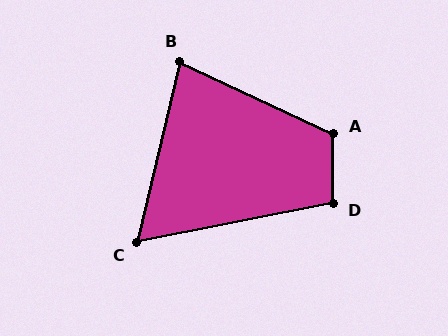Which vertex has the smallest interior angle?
C, at approximately 65 degrees.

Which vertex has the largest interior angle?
A, at approximately 115 degrees.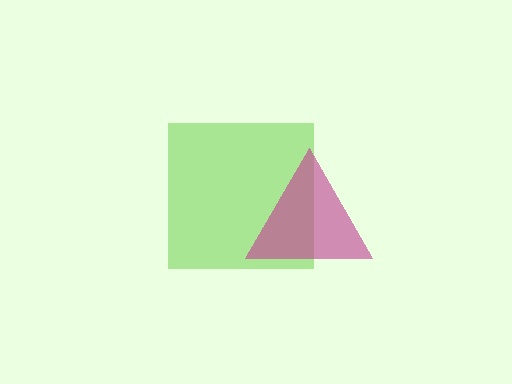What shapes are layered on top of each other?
The layered shapes are: a lime square, a magenta triangle.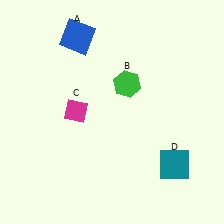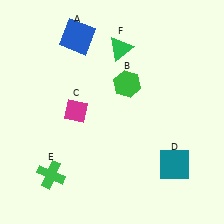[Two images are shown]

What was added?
A green cross (E), a green triangle (F) were added in Image 2.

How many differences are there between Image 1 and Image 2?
There are 2 differences between the two images.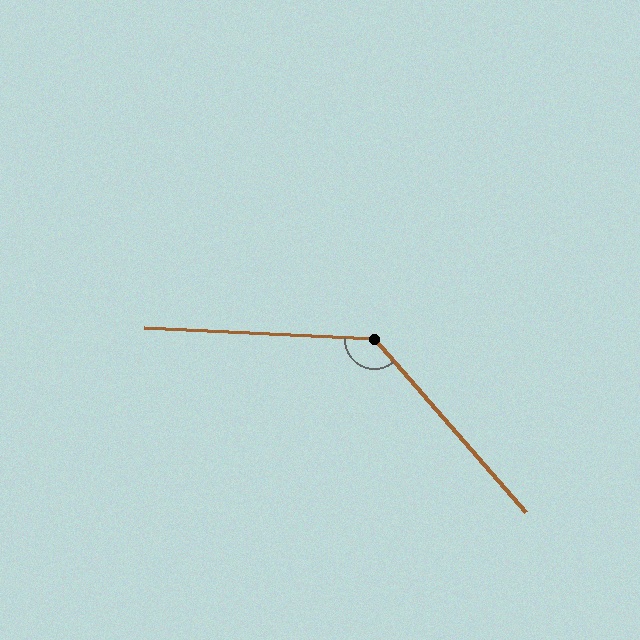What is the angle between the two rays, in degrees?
Approximately 134 degrees.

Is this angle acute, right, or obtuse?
It is obtuse.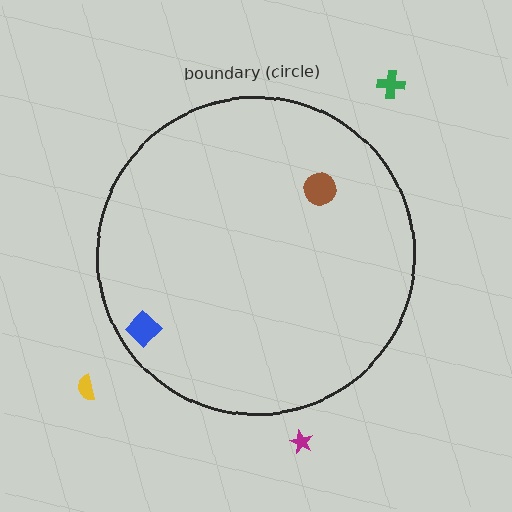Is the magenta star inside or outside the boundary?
Outside.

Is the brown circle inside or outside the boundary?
Inside.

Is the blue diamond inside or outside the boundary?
Inside.